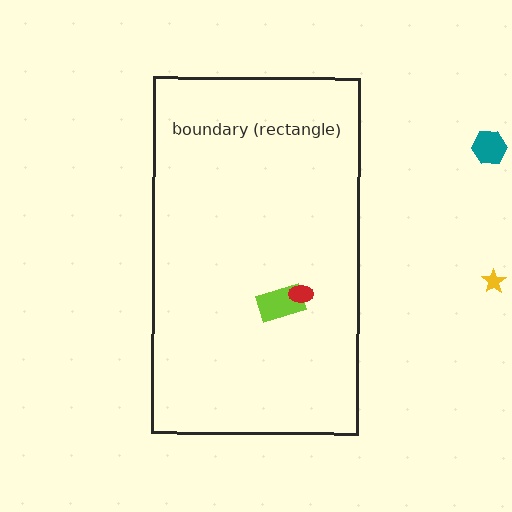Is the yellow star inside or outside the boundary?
Outside.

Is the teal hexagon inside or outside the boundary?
Outside.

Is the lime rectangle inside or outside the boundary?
Inside.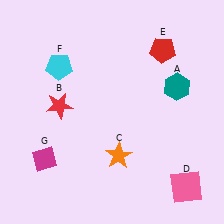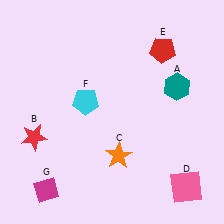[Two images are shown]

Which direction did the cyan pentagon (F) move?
The cyan pentagon (F) moved down.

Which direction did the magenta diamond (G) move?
The magenta diamond (G) moved down.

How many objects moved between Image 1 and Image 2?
3 objects moved between the two images.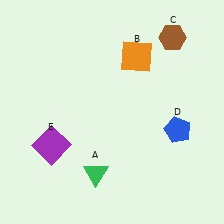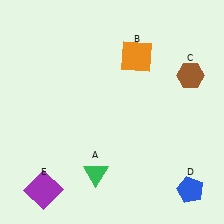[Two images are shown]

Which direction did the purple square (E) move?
The purple square (E) moved down.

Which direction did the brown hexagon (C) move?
The brown hexagon (C) moved down.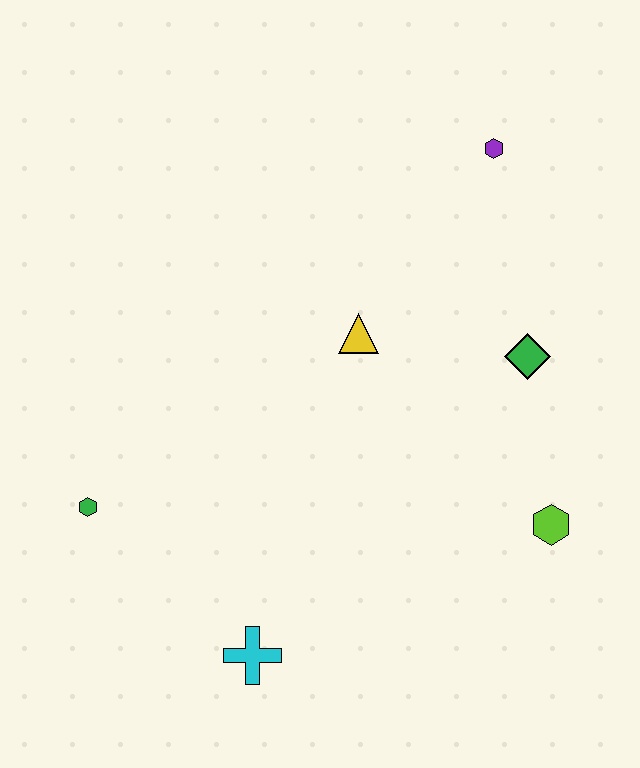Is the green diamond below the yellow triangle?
Yes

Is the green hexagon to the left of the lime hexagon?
Yes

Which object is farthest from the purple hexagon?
The cyan cross is farthest from the purple hexagon.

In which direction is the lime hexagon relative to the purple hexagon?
The lime hexagon is below the purple hexagon.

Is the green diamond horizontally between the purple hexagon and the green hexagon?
No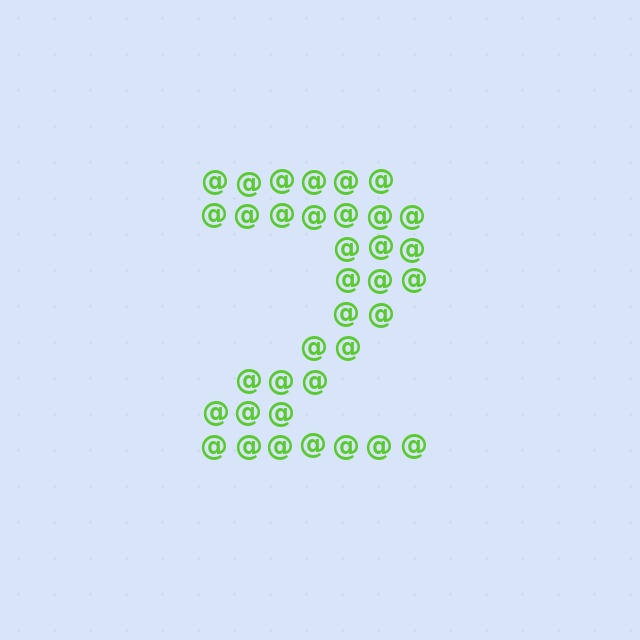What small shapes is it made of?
It is made of small at signs.